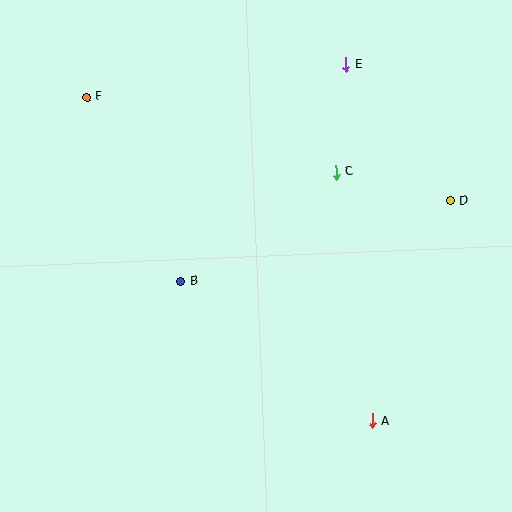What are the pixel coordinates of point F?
Point F is at (87, 97).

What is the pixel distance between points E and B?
The distance between E and B is 273 pixels.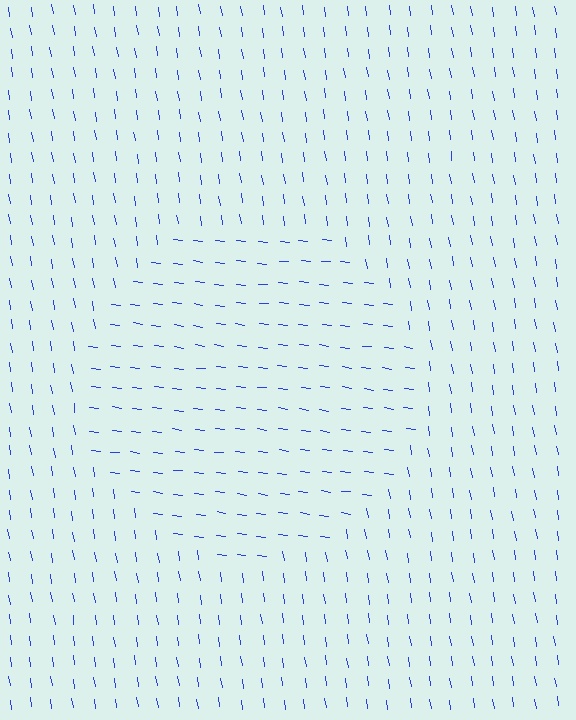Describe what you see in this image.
The image is filled with small blue line segments. A circle region in the image has lines oriented differently from the surrounding lines, creating a visible texture boundary.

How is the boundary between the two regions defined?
The boundary is defined purely by a change in line orientation (approximately 74 degrees difference). All lines are the same color and thickness.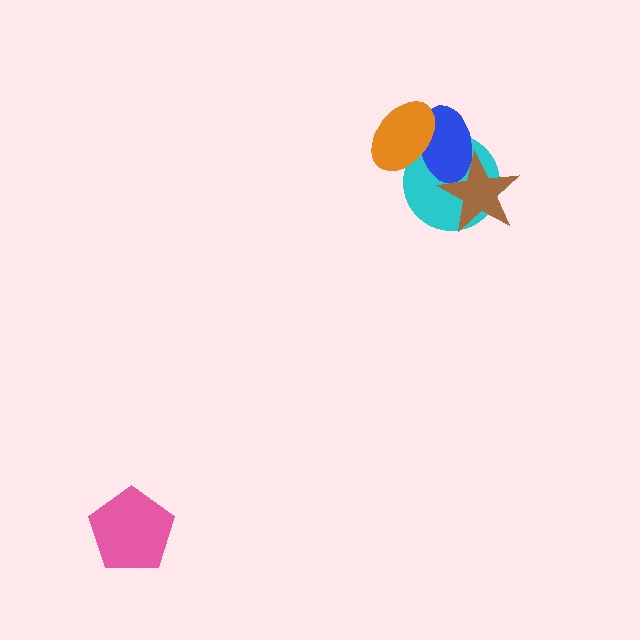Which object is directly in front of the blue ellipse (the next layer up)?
The brown star is directly in front of the blue ellipse.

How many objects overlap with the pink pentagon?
0 objects overlap with the pink pentagon.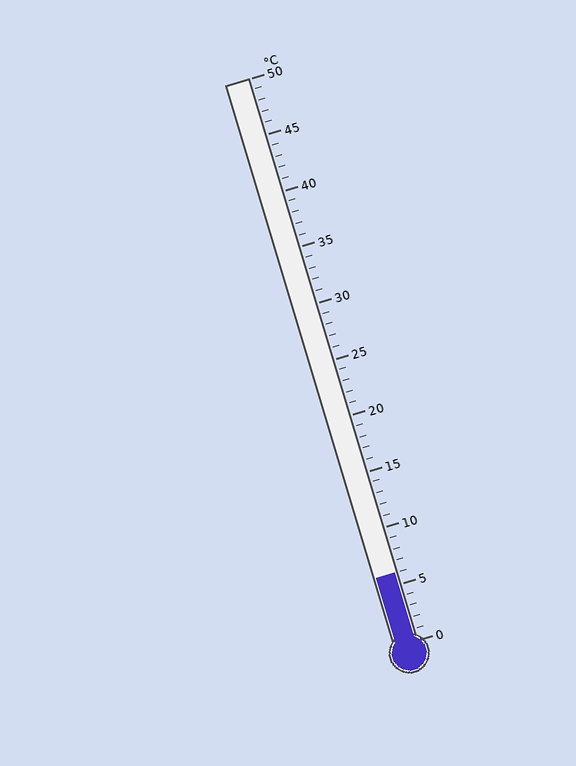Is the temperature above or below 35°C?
The temperature is below 35°C.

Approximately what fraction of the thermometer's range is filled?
The thermometer is filled to approximately 10% of its range.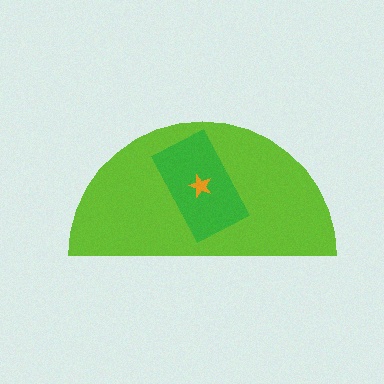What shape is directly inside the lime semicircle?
The green rectangle.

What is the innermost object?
The orange star.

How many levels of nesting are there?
3.